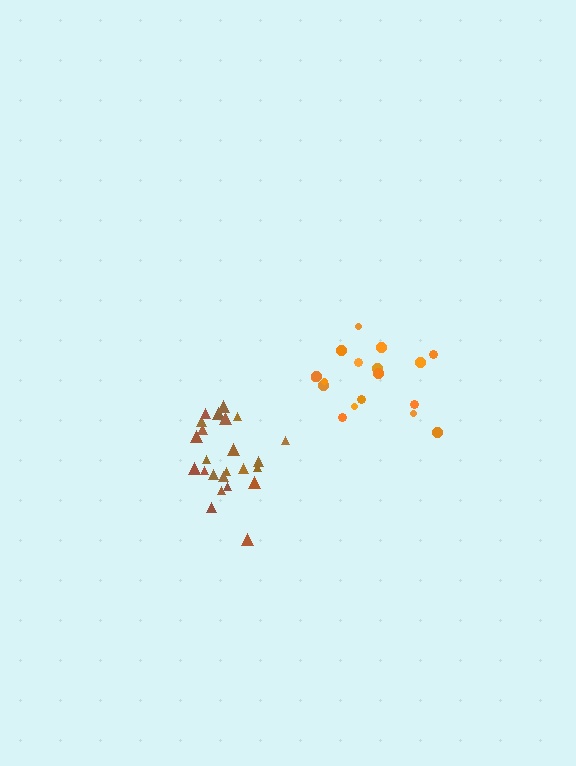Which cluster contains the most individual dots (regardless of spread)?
Brown (24).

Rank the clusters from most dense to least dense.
brown, orange.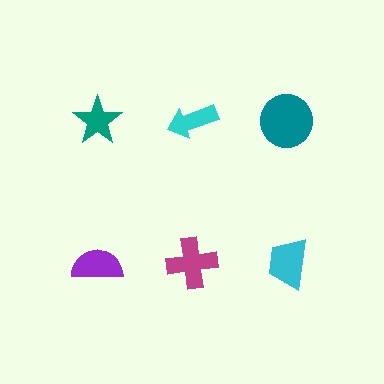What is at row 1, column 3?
A teal circle.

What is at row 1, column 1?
A teal star.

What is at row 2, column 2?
A magenta cross.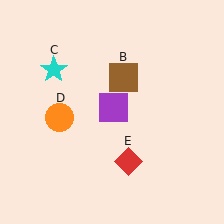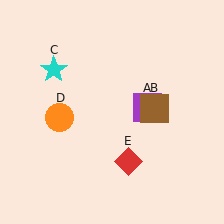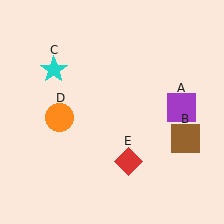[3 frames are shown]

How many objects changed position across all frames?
2 objects changed position: purple square (object A), brown square (object B).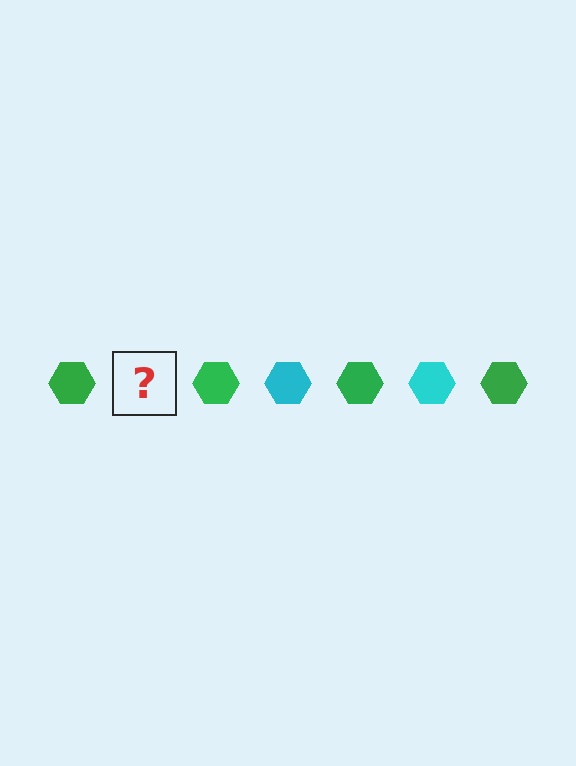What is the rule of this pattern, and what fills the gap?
The rule is that the pattern cycles through green, cyan hexagons. The gap should be filled with a cyan hexagon.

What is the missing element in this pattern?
The missing element is a cyan hexagon.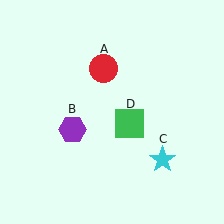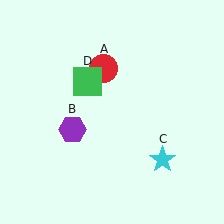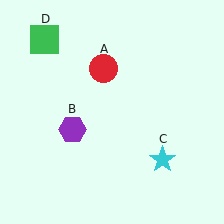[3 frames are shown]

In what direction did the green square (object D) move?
The green square (object D) moved up and to the left.